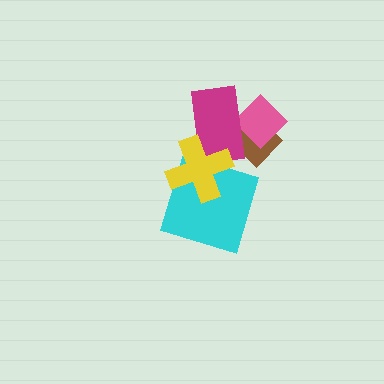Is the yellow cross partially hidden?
No, no other shape covers it.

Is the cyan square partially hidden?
Yes, it is partially covered by another shape.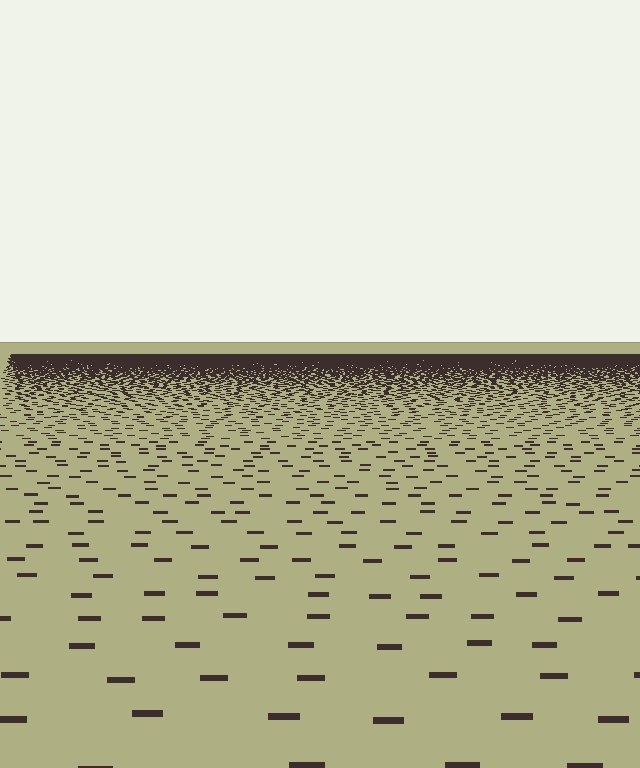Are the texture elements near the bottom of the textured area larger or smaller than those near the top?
Larger. Near the bottom, elements are closer to the viewer and appear at a bigger on-screen size.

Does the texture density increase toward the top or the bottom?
Density increases toward the top.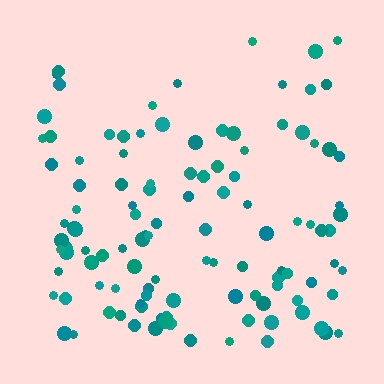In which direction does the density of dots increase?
From top to bottom, with the bottom side densest.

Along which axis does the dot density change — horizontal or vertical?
Vertical.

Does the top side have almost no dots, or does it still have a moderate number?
Still a moderate number, just noticeably fewer than the bottom.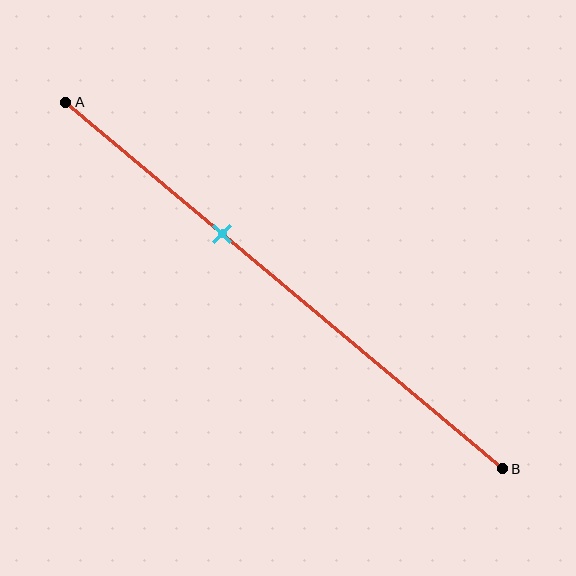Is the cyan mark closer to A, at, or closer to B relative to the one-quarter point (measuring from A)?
The cyan mark is closer to point B than the one-quarter point of segment AB.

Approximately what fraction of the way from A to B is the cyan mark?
The cyan mark is approximately 35% of the way from A to B.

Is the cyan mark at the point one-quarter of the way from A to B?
No, the mark is at about 35% from A, not at the 25% one-quarter point.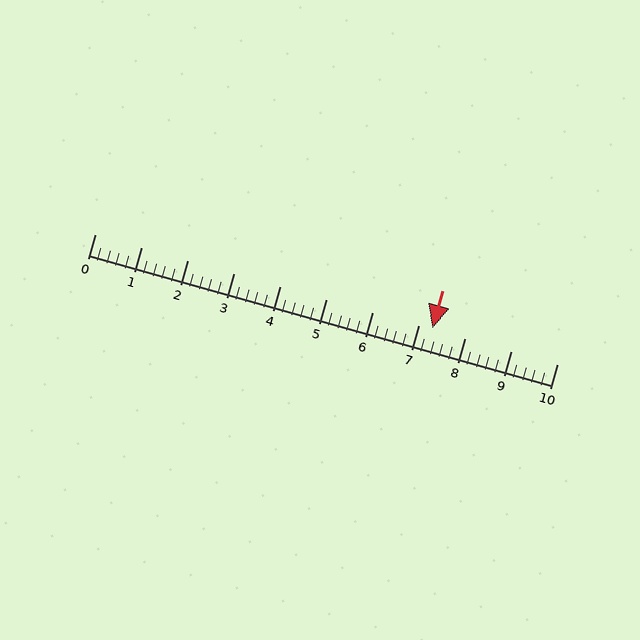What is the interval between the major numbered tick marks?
The major tick marks are spaced 1 units apart.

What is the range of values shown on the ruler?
The ruler shows values from 0 to 10.